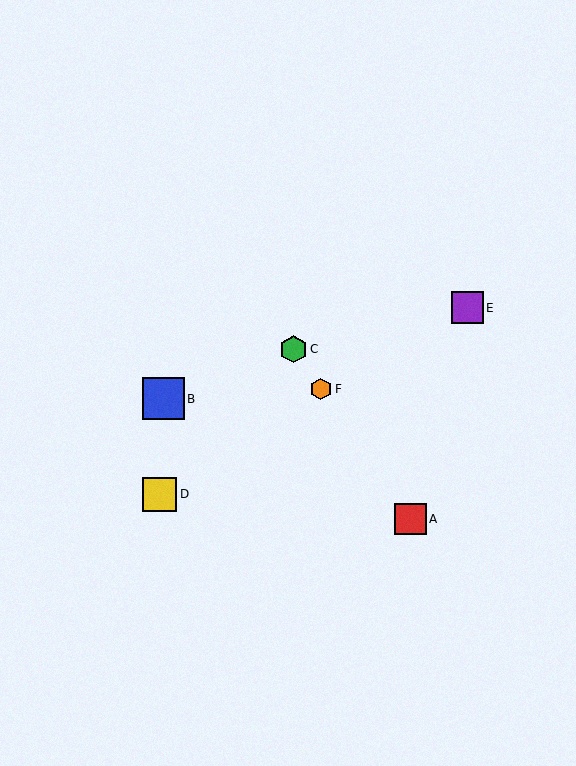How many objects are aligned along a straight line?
3 objects (A, C, F) are aligned along a straight line.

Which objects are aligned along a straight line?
Objects A, C, F are aligned along a straight line.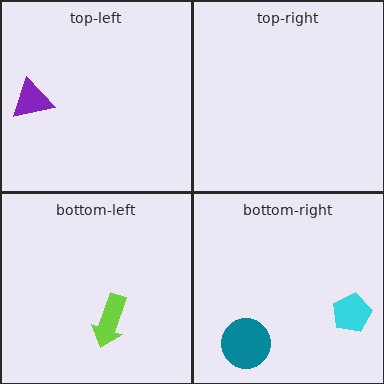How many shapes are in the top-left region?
1.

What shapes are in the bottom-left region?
The lime arrow.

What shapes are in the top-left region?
The purple triangle.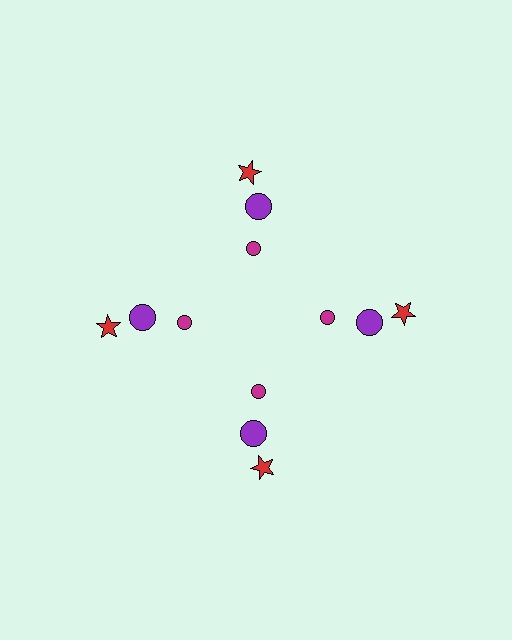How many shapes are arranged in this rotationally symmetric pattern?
There are 12 shapes, arranged in 4 groups of 3.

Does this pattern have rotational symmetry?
Yes, this pattern has 4-fold rotational symmetry. It looks the same after rotating 90 degrees around the center.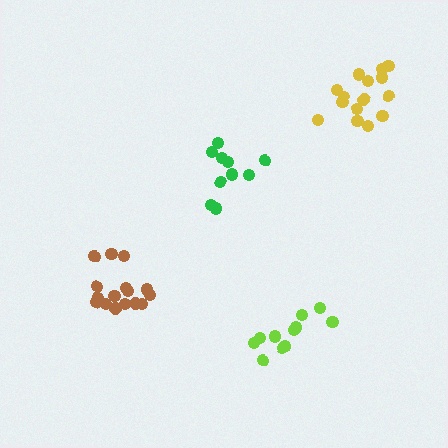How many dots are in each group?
Group 1: 15 dots, Group 2: 10 dots, Group 3: 11 dots, Group 4: 16 dots (52 total).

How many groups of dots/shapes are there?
There are 4 groups.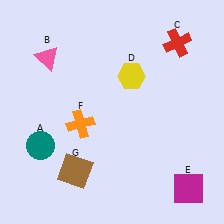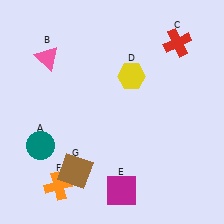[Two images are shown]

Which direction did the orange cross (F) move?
The orange cross (F) moved down.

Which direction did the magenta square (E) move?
The magenta square (E) moved left.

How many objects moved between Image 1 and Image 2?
2 objects moved between the two images.